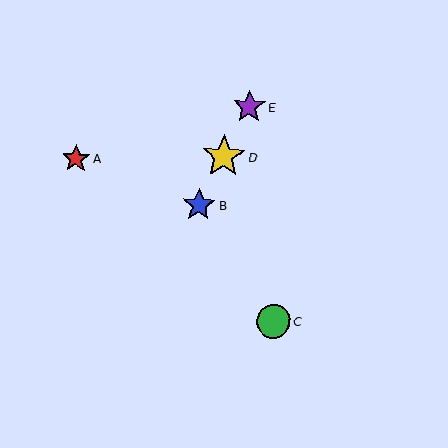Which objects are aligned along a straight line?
Objects B, D, E are aligned along a straight line.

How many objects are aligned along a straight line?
3 objects (B, D, E) are aligned along a straight line.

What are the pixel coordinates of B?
Object B is at (199, 205).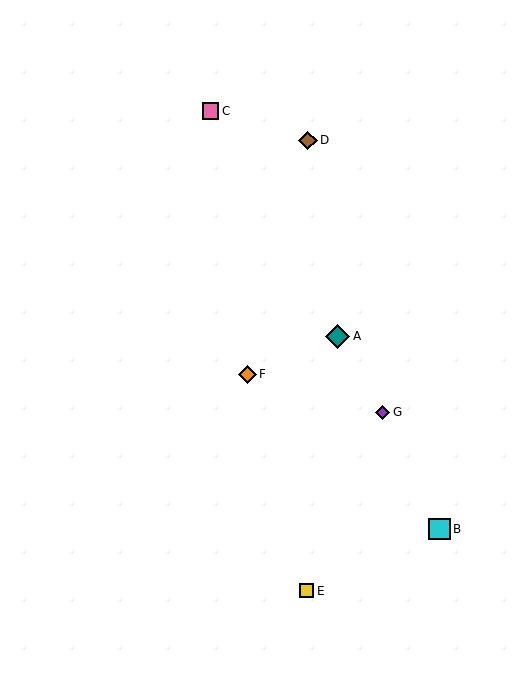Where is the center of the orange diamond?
The center of the orange diamond is at (247, 374).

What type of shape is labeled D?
Shape D is a brown diamond.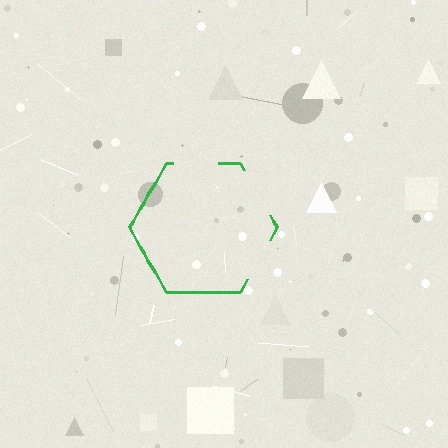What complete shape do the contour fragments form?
The contour fragments form a hexagon.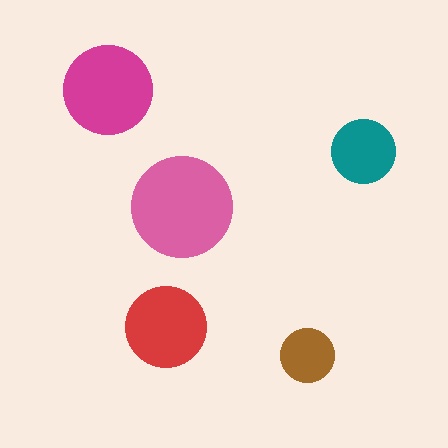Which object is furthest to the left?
The magenta circle is leftmost.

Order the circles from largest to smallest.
the pink one, the magenta one, the red one, the teal one, the brown one.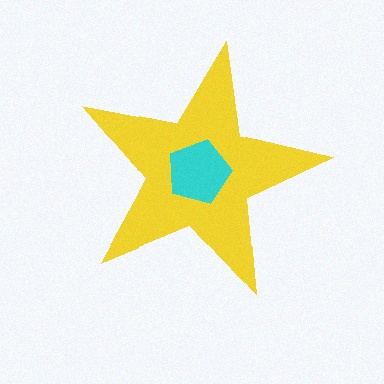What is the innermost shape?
The cyan pentagon.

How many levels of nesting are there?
2.